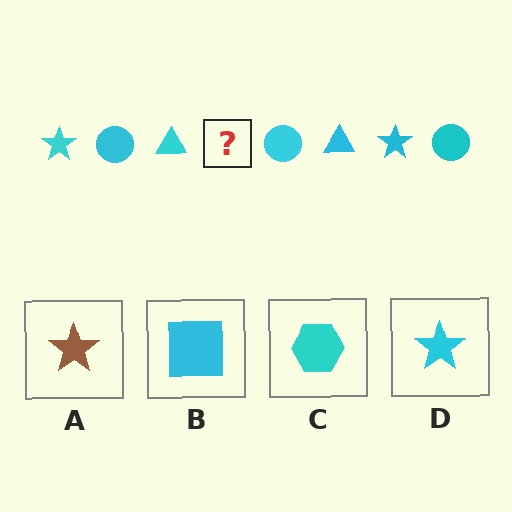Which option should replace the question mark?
Option D.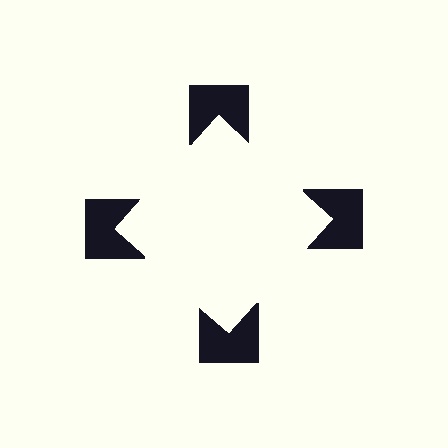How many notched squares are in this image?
There are 4 — one at each vertex of the illusory square.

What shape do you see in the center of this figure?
An illusory square — its edges are inferred from the aligned wedge cuts in the notched squares, not physically drawn.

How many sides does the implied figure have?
4 sides.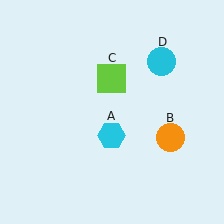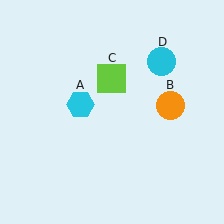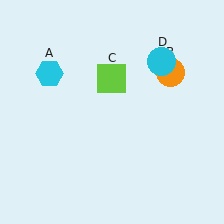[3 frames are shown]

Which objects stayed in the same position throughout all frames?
Lime square (object C) and cyan circle (object D) remained stationary.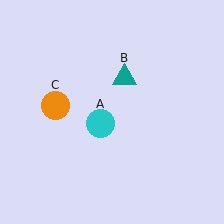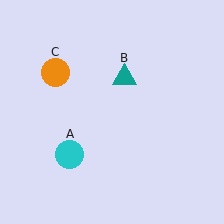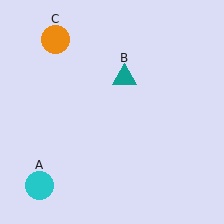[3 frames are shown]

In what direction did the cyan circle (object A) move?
The cyan circle (object A) moved down and to the left.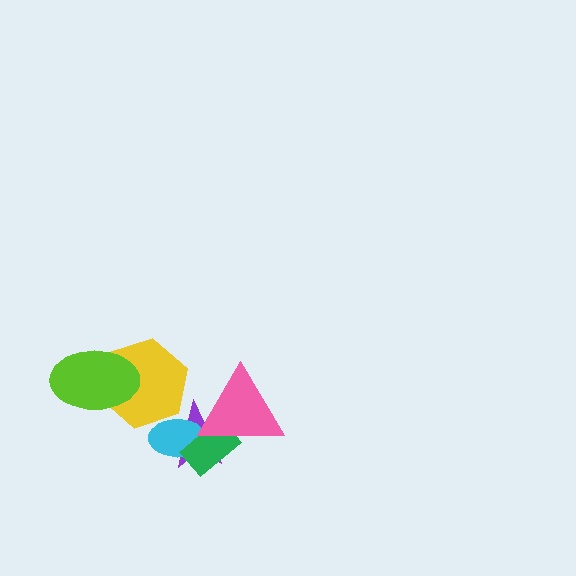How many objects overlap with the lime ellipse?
1 object overlaps with the lime ellipse.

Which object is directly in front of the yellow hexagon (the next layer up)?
The cyan ellipse is directly in front of the yellow hexagon.